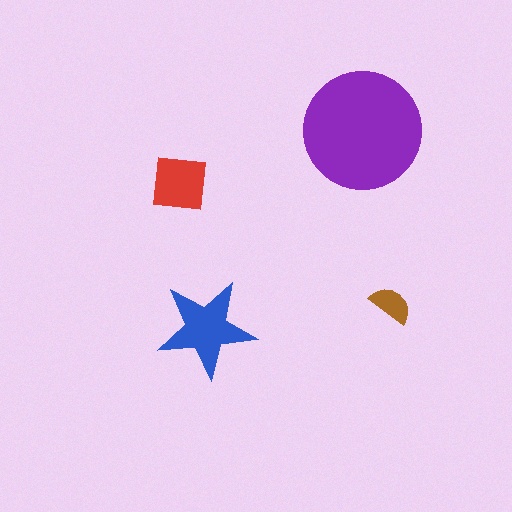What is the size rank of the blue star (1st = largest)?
2nd.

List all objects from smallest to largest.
The brown semicircle, the red square, the blue star, the purple circle.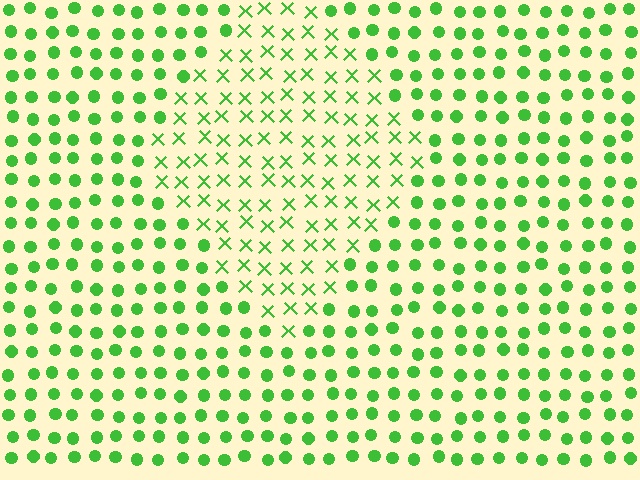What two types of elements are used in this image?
The image uses X marks inside the diamond region and circles outside it.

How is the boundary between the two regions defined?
The boundary is defined by a change in element shape: X marks inside vs. circles outside. All elements share the same color and spacing.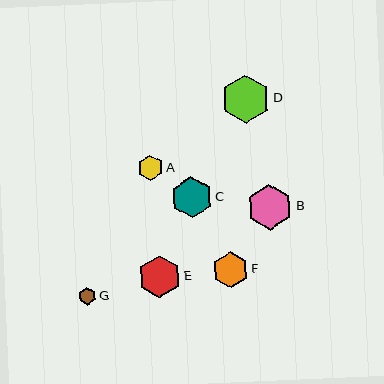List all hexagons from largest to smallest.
From largest to smallest: D, B, E, C, F, A, G.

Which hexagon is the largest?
Hexagon D is the largest with a size of approximately 49 pixels.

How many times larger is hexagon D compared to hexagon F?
Hexagon D is approximately 1.3 times the size of hexagon F.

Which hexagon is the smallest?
Hexagon G is the smallest with a size of approximately 18 pixels.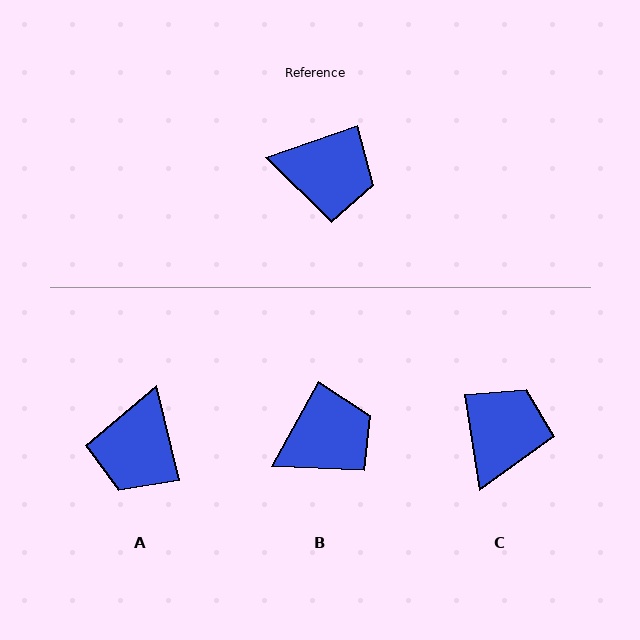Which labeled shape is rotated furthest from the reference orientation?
A, about 96 degrees away.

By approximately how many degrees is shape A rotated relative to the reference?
Approximately 96 degrees clockwise.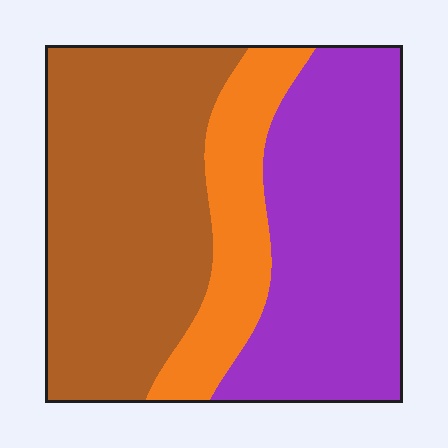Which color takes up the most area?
Brown, at roughly 45%.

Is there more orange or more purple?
Purple.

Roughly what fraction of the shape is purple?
Purple takes up between a quarter and a half of the shape.